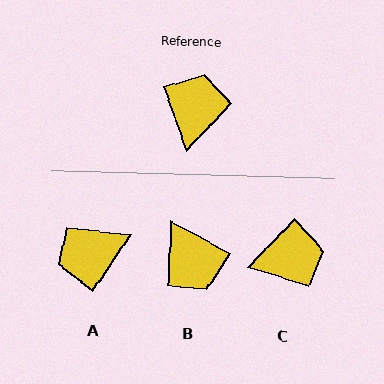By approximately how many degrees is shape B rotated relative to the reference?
Approximately 140 degrees clockwise.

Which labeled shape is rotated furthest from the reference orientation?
B, about 140 degrees away.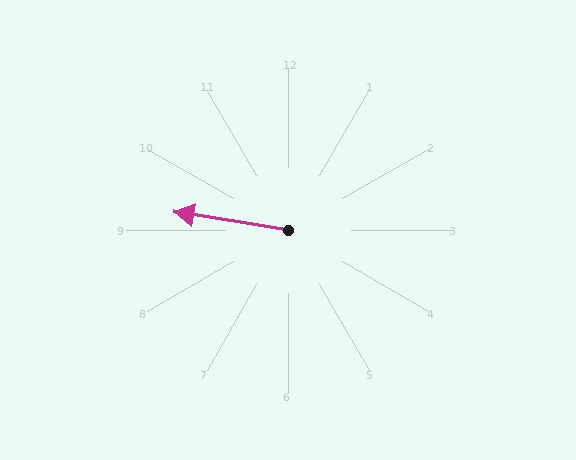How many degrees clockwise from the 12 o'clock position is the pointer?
Approximately 279 degrees.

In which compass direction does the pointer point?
West.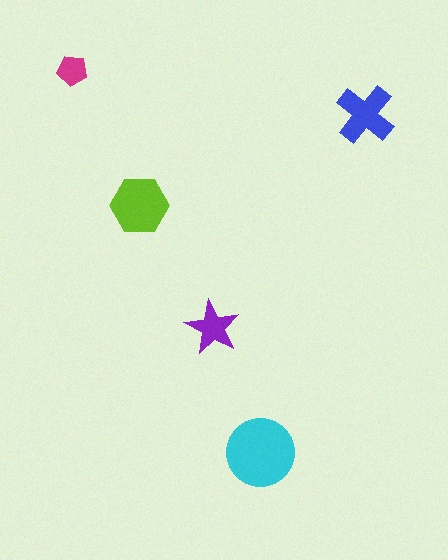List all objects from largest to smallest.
The cyan circle, the lime hexagon, the blue cross, the purple star, the magenta pentagon.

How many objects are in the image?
There are 5 objects in the image.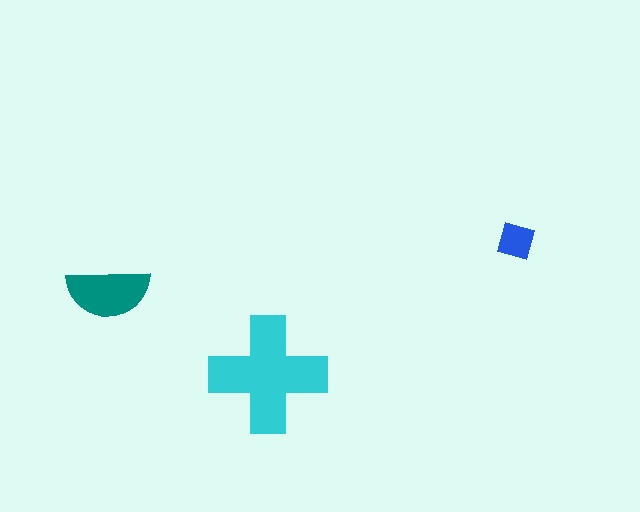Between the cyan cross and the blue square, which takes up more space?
The cyan cross.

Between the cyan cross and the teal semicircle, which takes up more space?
The cyan cross.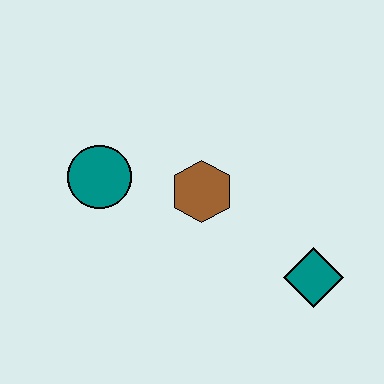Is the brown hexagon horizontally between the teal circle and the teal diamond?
Yes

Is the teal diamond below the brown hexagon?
Yes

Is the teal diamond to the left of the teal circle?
No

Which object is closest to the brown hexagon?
The teal circle is closest to the brown hexagon.